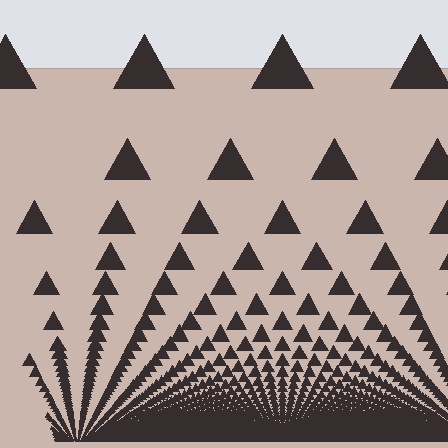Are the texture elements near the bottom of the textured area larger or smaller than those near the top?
Smaller. The gradient is inverted — elements near the bottom are smaller and denser.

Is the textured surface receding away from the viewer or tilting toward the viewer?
The surface appears to tilt toward the viewer. Texture elements get larger and sparser toward the top.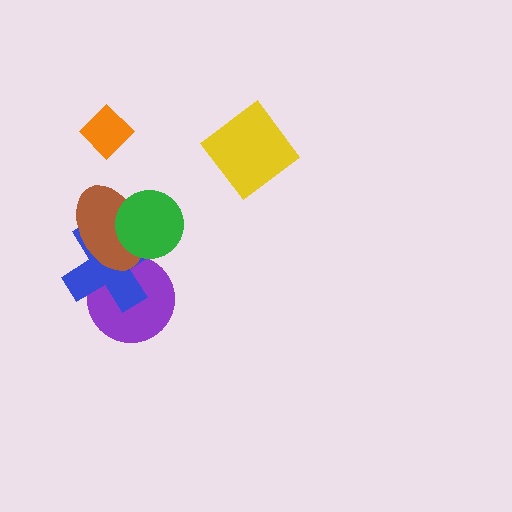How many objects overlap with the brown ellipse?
3 objects overlap with the brown ellipse.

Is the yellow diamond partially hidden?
No, no other shape covers it.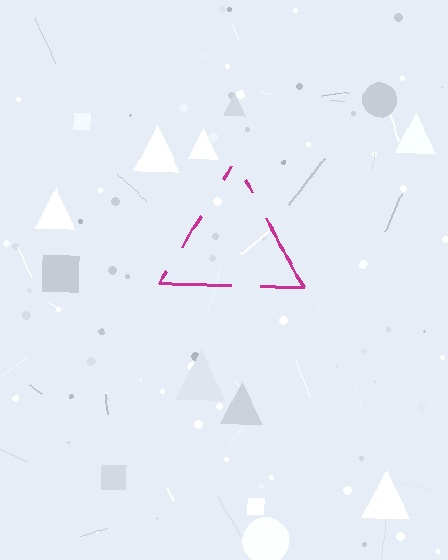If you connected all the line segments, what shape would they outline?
They would outline a triangle.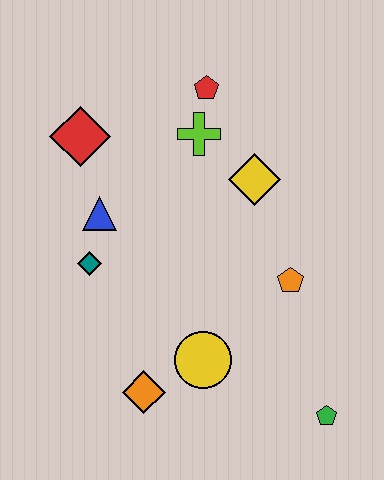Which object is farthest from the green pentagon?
The red diamond is farthest from the green pentagon.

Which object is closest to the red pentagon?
The lime cross is closest to the red pentagon.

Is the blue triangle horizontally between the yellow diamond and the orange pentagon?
No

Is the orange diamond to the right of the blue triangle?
Yes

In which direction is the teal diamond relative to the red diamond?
The teal diamond is below the red diamond.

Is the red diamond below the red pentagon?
Yes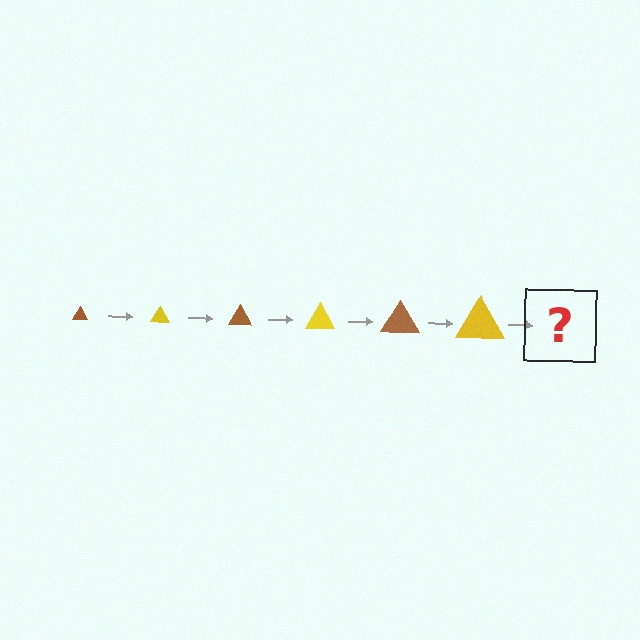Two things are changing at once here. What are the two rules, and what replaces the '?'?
The two rules are that the triangle grows larger each step and the color cycles through brown and yellow. The '?' should be a brown triangle, larger than the previous one.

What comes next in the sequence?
The next element should be a brown triangle, larger than the previous one.